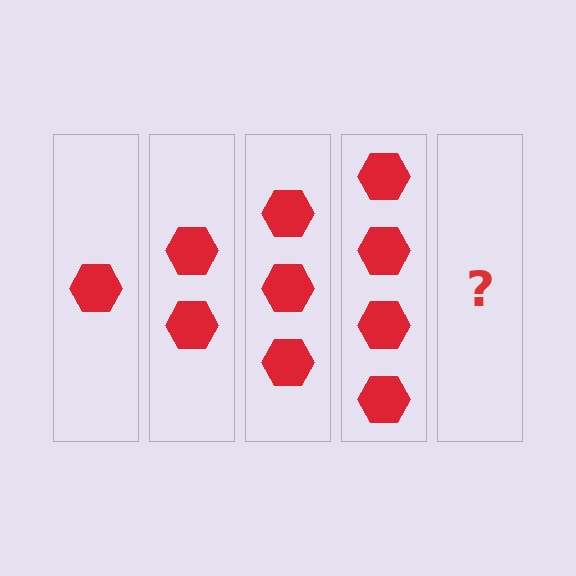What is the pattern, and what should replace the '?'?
The pattern is that each step adds one more hexagon. The '?' should be 5 hexagons.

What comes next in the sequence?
The next element should be 5 hexagons.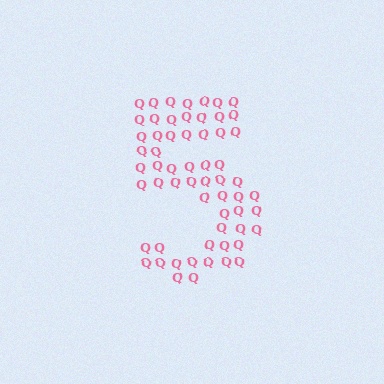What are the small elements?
The small elements are letter Q's.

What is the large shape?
The large shape is the digit 5.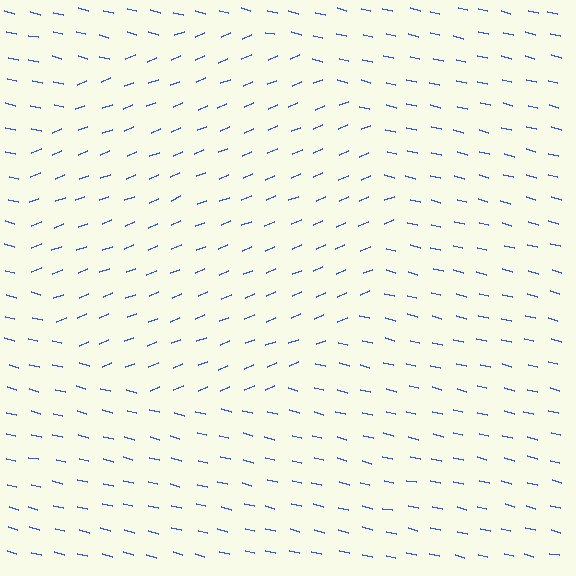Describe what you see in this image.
The image is filled with small blue line segments. A circle region in the image has lines oriented differently from the surrounding lines, creating a visible texture boundary.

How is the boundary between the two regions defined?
The boundary is defined purely by a change in line orientation (approximately 36 degrees difference). All lines are the same color and thickness.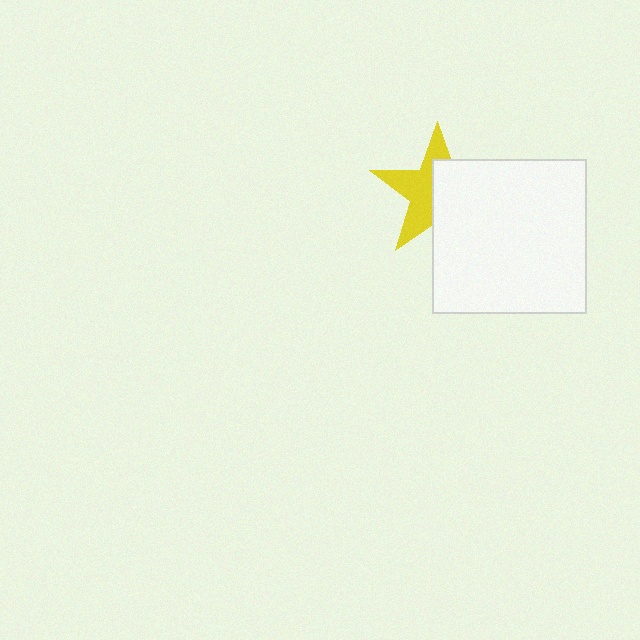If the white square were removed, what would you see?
You would see the complete yellow star.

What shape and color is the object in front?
The object in front is a white square.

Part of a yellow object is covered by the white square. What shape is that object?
It is a star.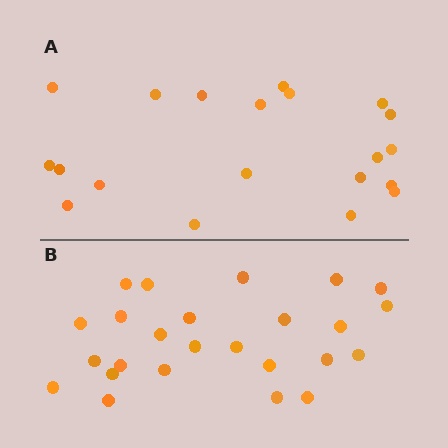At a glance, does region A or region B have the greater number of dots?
Region B (the bottom region) has more dots.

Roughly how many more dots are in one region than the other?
Region B has about 5 more dots than region A.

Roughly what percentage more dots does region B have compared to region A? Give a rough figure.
About 25% more.